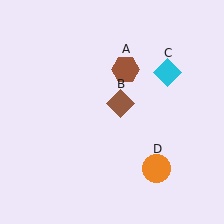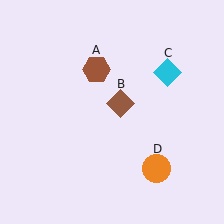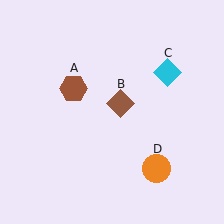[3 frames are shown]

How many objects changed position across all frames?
1 object changed position: brown hexagon (object A).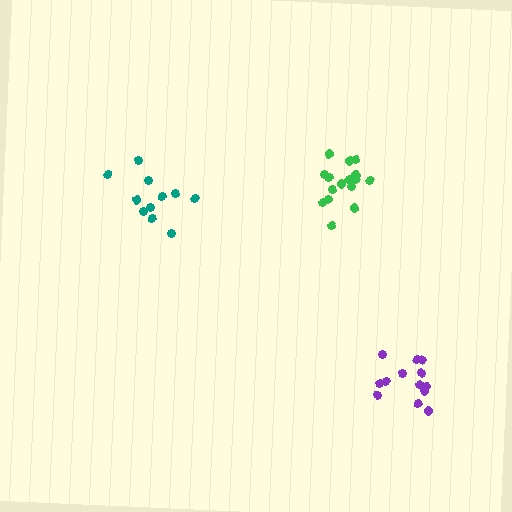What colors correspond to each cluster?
The clusters are colored: teal, purple, green.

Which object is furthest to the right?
The purple cluster is rightmost.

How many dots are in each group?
Group 1: 11 dots, Group 2: 13 dots, Group 3: 16 dots (40 total).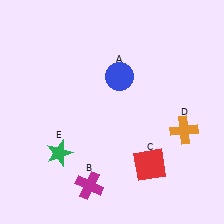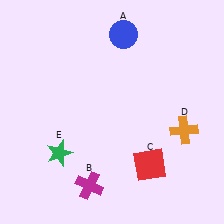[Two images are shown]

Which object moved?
The blue circle (A) moved up.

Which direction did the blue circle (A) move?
The blue circle (A) moved up.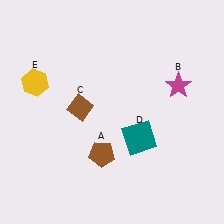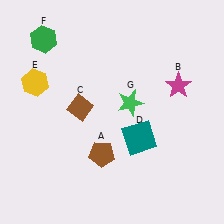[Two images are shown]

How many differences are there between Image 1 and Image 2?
There are 2 differences between the two images.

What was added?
A green hexagon (F), a green star (G) were added in Image 2.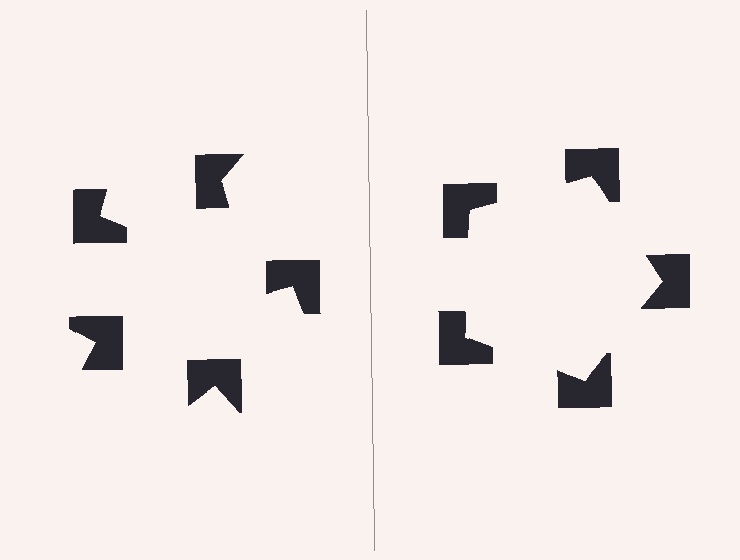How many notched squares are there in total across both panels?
10 — 5 on each side.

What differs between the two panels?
The notched squares are positioned identically on both sides; only the wedge orientations differ. On the right they align to a pentagon; on the left they are misaligned.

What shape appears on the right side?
An illusory pentagon.